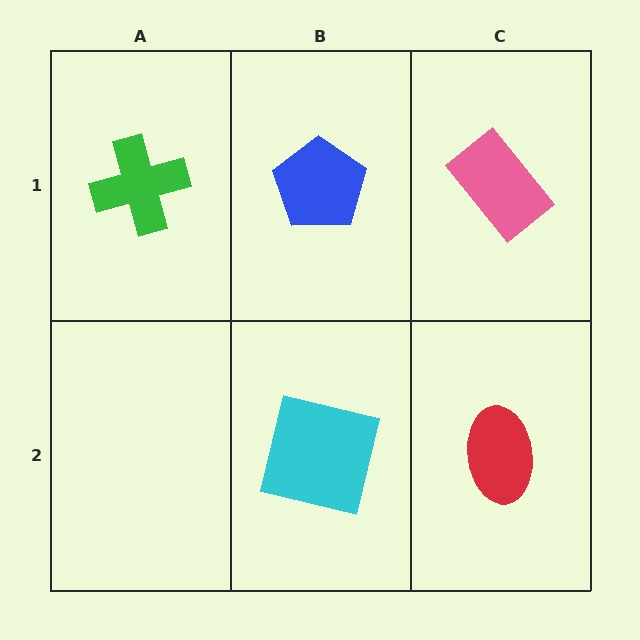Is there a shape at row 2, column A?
No, that cell is empty.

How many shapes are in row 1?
3 shapes.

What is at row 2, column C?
A red ellipse.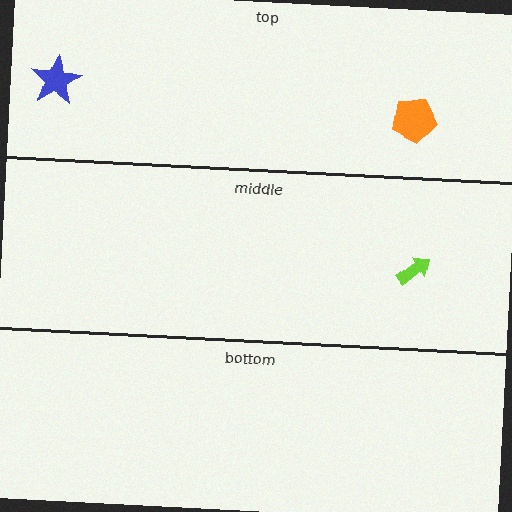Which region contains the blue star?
The top region.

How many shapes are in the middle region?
1.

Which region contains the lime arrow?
The middle region.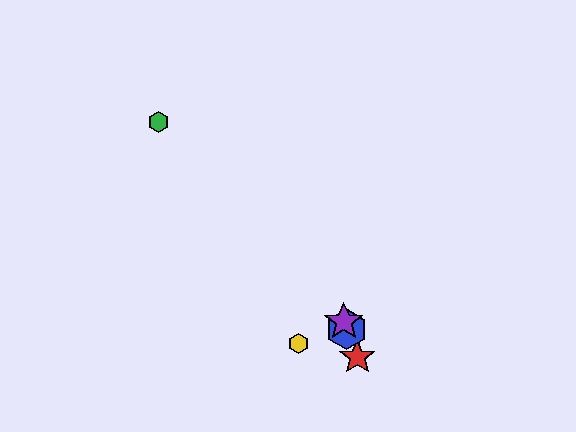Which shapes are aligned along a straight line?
The red star, the blue hexagon, the purple star are aligned along a straight line.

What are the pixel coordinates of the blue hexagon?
The blue hexagon is at (347, 329).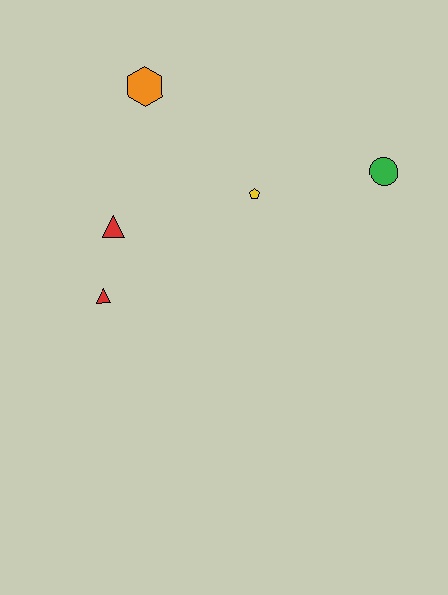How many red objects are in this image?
There are 2 red objects.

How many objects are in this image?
There are 5 objects.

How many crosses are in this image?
There are no crosses.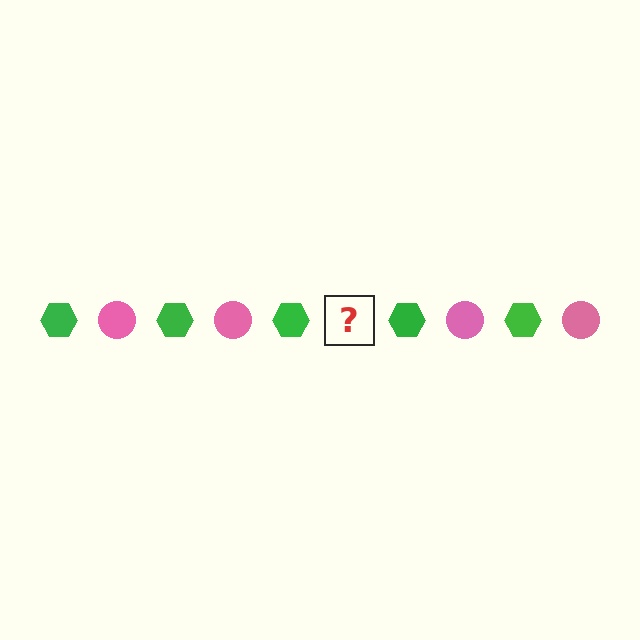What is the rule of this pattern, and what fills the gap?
The rule is that the pattern alternates between green hexagon and pink circle. The gap should be filled with a pink circle.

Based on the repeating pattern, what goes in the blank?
The blank should be a pink circle.